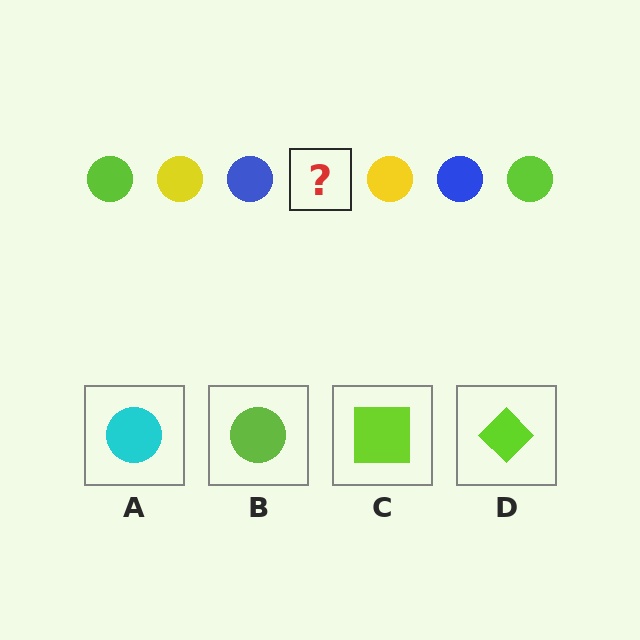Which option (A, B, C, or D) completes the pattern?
B.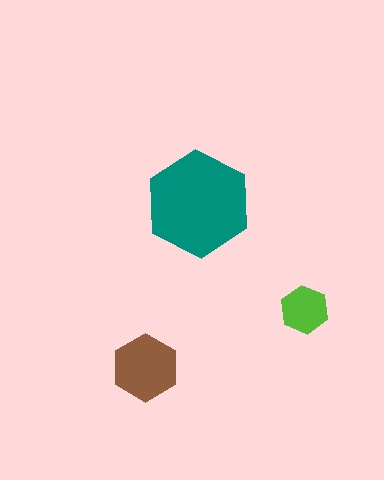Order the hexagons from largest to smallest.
the teal one, the brown one, the lime one.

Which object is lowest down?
The brown hexagon is bottommost.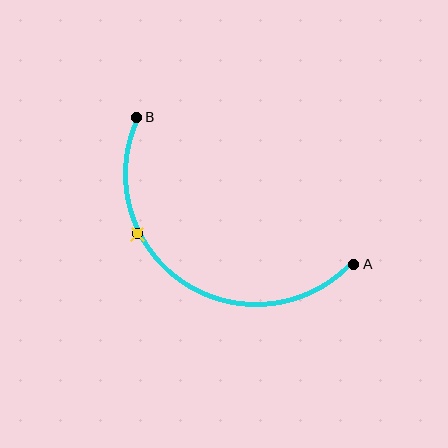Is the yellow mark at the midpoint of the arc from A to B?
No. The yellow mark lies on the arc but is closer to endpoint B. The arc midpoint would be at the point on the curve equidistant along the arc from both A and B.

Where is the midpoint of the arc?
The arc midpoint is the point on the curve farthest from the straight line joining A and B. It sits below and to the left of that line.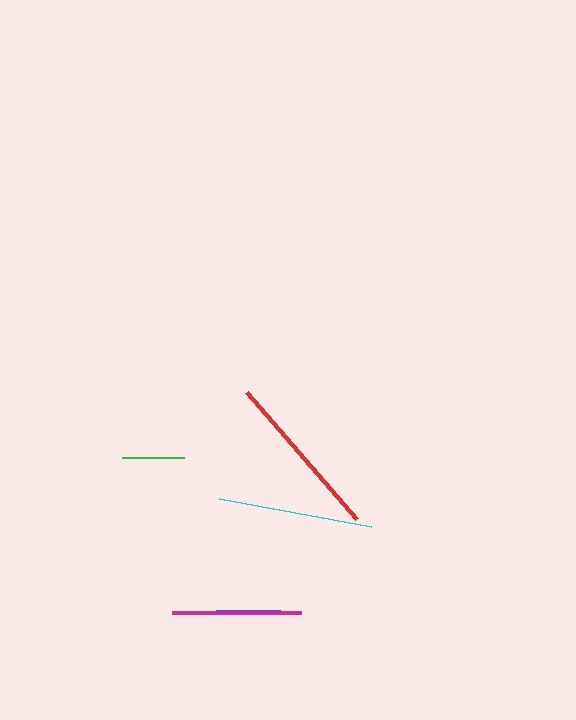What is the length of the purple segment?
The purple segment is approximately 64 pixels long.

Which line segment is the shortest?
The green line is the shortest at approximately 62 pixels.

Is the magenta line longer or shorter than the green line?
The magenta line is longer than the green line.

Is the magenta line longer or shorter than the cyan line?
The cyan line is longer than the magenta line.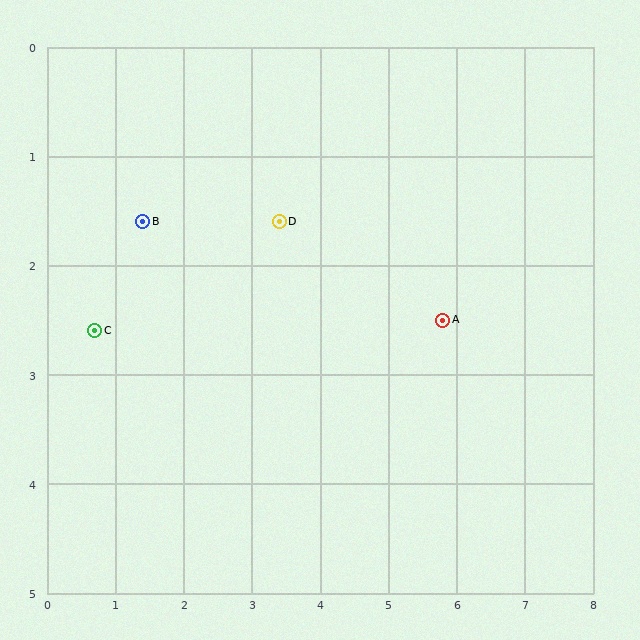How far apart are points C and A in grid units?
Points C and A are about 5.1 grid units apart.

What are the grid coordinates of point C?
Point C is at approximately (0.7, 2.6).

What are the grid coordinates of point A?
Point A is at approximately (5.8, 2.5).